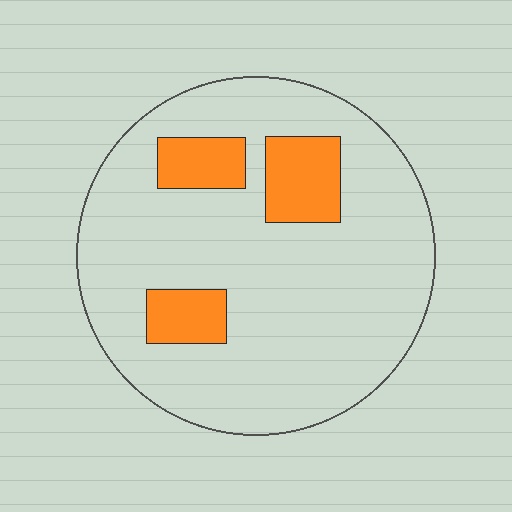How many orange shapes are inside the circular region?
3.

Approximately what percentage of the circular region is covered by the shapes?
Approximately 15%.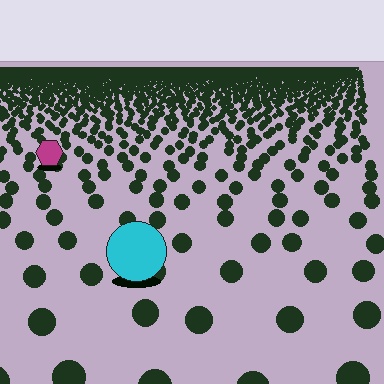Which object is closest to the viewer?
The cyan circle is closest. The texture marks near it are larger and more spread out.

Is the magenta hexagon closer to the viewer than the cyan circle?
No. The cyan circle is closer — you can tell from the texture gradient: the ground texture is coarser near it.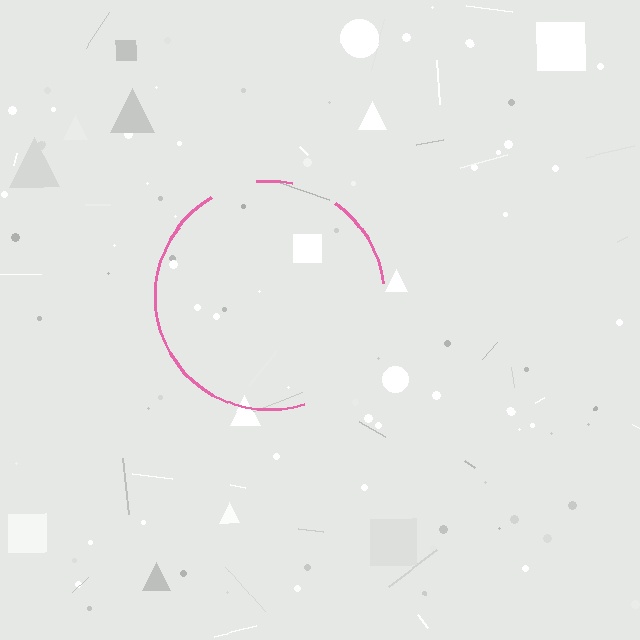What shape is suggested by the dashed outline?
The dashed outline suggests a circle.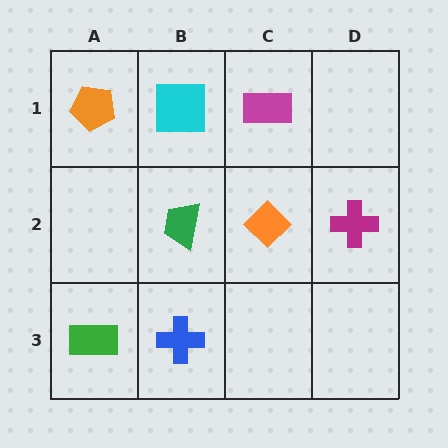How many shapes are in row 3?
2 shapes.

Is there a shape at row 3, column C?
No, that cell is empty.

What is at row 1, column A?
An orange pentagon.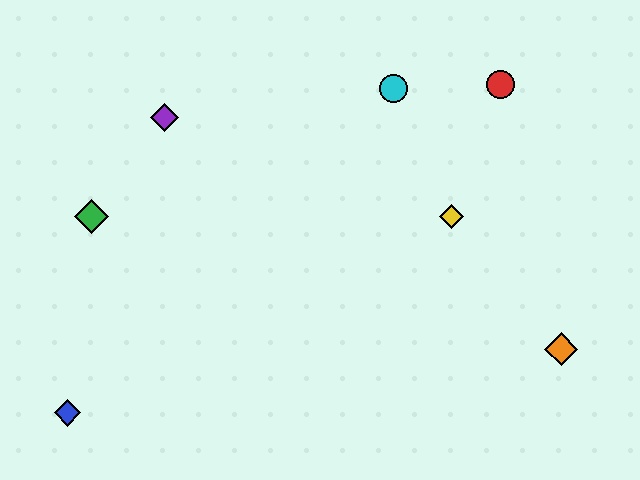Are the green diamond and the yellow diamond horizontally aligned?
Yes, both are at y≈216.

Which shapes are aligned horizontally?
The green diamond, the yellow diamond are aligned horizontally.